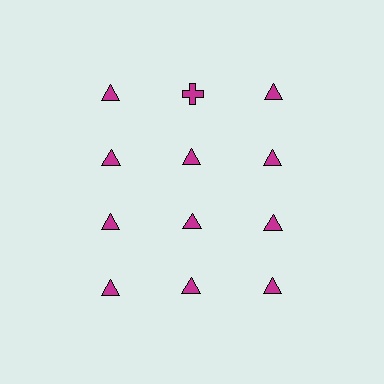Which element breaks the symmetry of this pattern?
The magenta cross in the top row, second from left column breaks the symmetry. All other shapes are magenta triangles.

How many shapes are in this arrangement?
There are 12 shapes arranged in a grid pattern.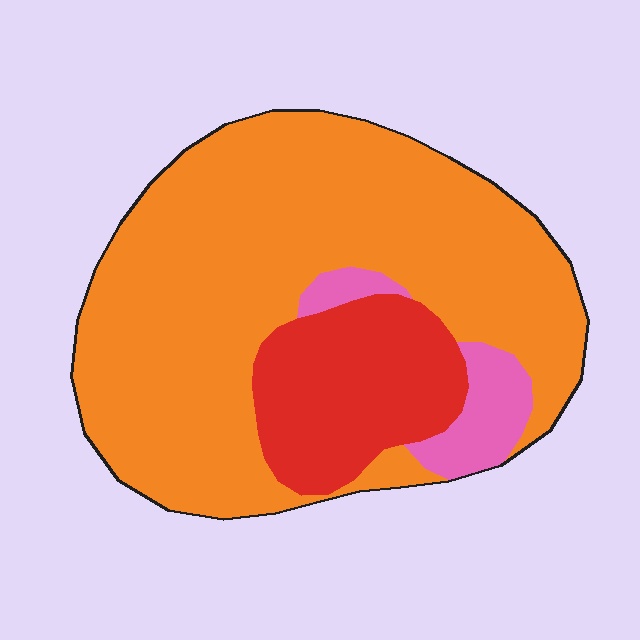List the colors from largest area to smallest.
From largest to smallest: orange, red, pink.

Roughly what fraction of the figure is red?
Red covers roughly 20% of the figure.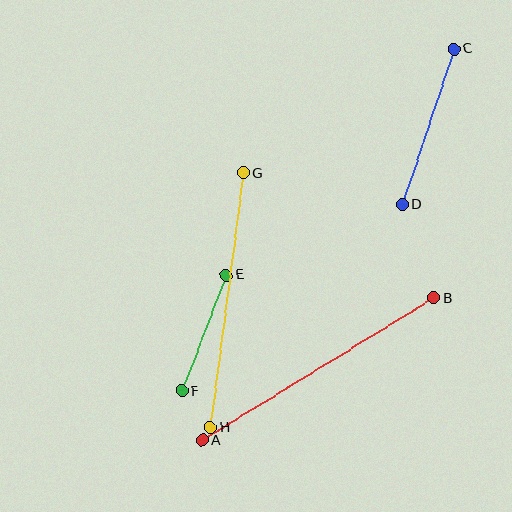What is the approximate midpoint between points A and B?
The midpoint is at approximately (318, 369) pixels.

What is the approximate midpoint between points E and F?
The midpoint is at approximately (204, 333) pixels.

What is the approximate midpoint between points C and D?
The midpoint is at approximately (428, 127) pixels.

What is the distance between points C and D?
The distance is approximately 164 pixels.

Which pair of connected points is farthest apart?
Points A and B are farthest apart.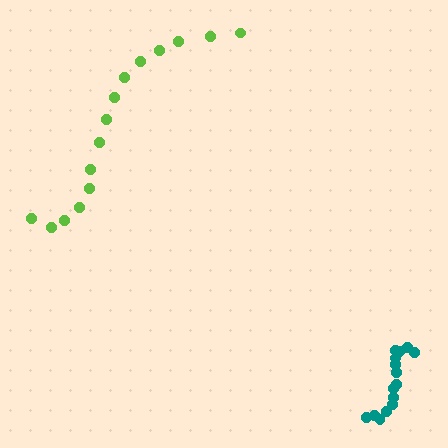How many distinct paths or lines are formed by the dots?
There are 2 distinct paths.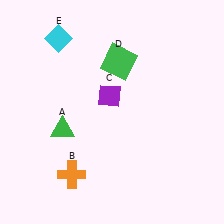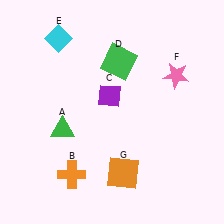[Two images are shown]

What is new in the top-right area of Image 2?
A pink star (F) was added in the top-right area of Image 2.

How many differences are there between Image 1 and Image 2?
There are 2 differences between the two images.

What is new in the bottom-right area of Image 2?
An orange square (G) was added in the bottom-right area of Image 2.